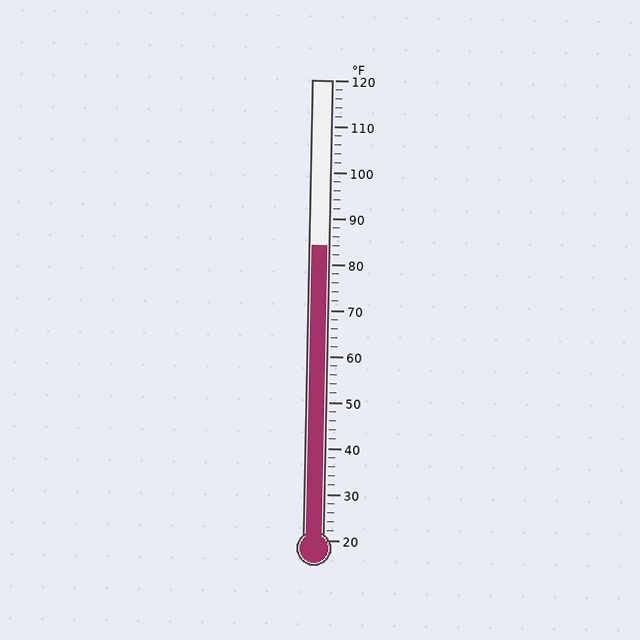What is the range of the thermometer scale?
The thermometer scale ranges from 20°F to 120°F.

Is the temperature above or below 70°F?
The temperature is above 70°F.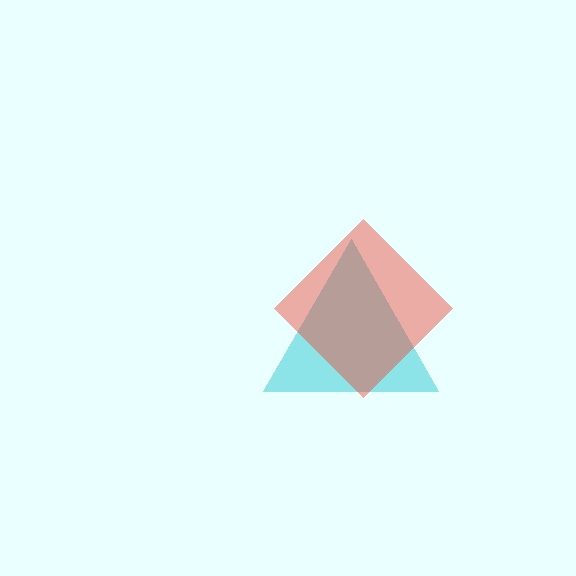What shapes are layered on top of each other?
The layered shapes are: a cyan triangle, a red diamond.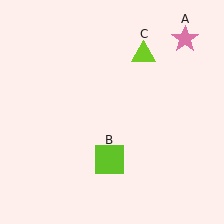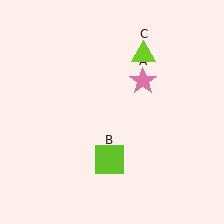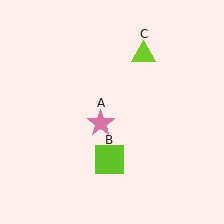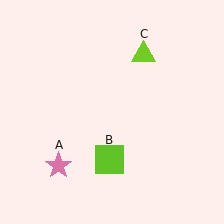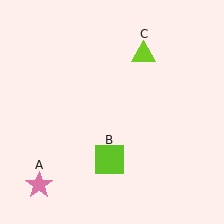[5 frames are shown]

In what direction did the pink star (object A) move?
The pink star (object A) moved down and to the left.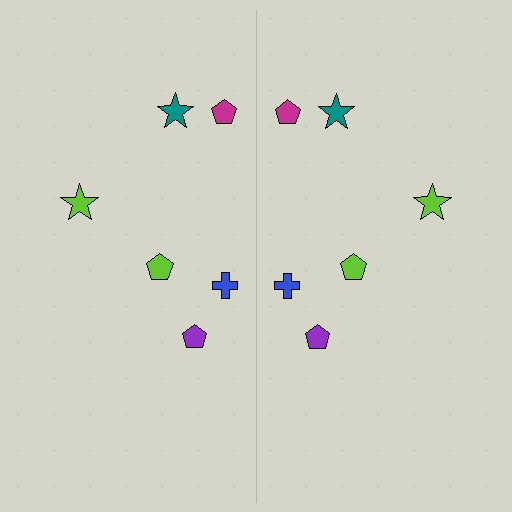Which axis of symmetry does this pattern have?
The pattern has a vertical axis of symmetry running through the center of the image.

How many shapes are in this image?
There are 12 shapes in this image.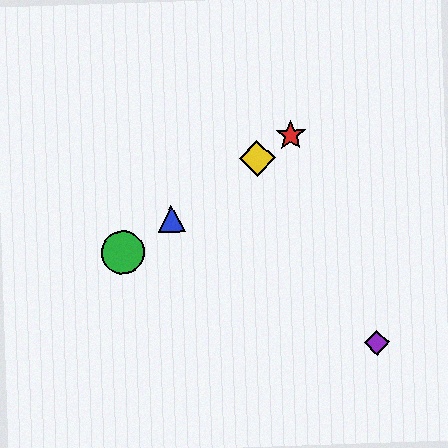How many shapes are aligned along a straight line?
4 shapes (the red star, the blue triangle, the green circle, the yellow diamond) are aligned along a straight line.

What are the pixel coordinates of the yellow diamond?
The yellow diamond is at (257, 159).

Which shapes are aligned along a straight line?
The red star, the blue triangle, the green circle, the yellow diamond are aligned along a straight line.